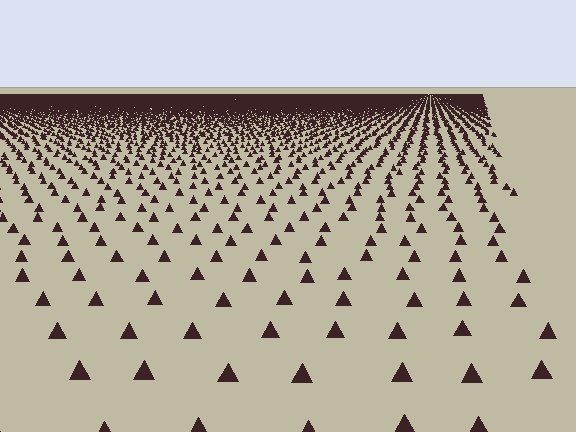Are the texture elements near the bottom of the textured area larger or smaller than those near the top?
Larger. Near the bottom, elements are closer to the viewer and appear at a bigger on-screen size.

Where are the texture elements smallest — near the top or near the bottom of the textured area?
Near the top.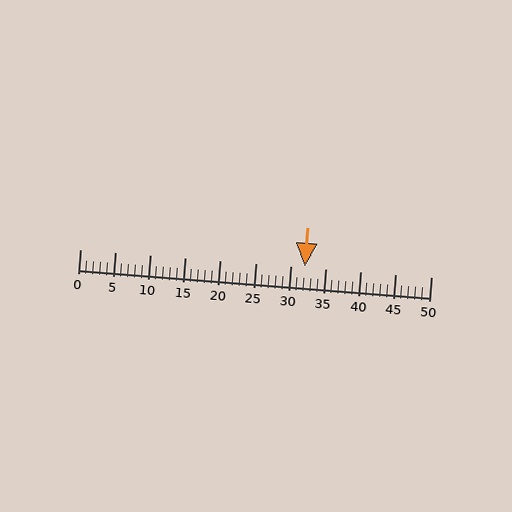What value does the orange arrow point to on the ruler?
The orange arrow points to approximately 32.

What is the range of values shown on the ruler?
The ruler shows values from 0 to 50.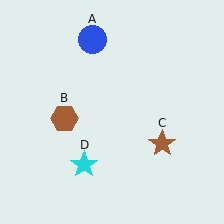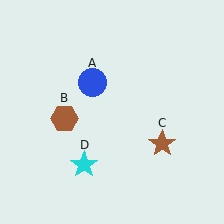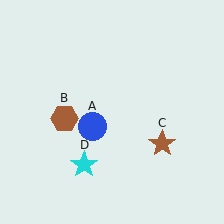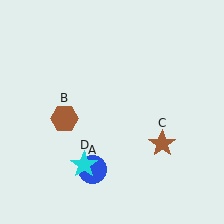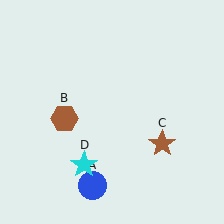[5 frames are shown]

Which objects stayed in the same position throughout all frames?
Brown hexagon (object B) and brown star (object C) and cyan star (object D) remained stationary.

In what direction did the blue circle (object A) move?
The blue circle (object A) moved down.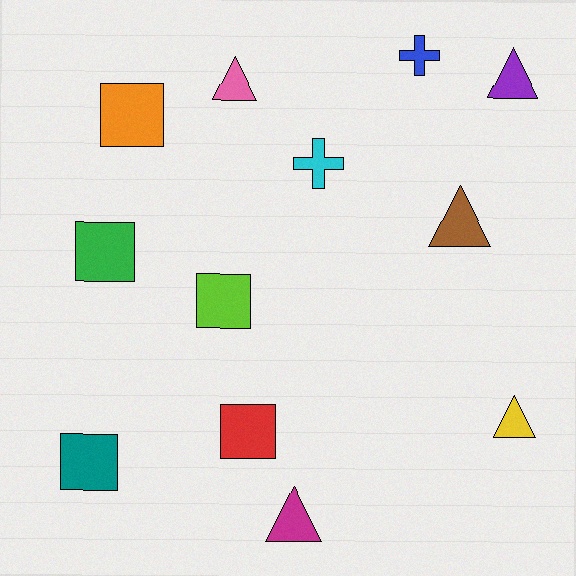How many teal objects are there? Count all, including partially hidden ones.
There is 1 teal object.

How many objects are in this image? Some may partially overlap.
There are 12 objects.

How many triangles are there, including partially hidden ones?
There are 5 triangles.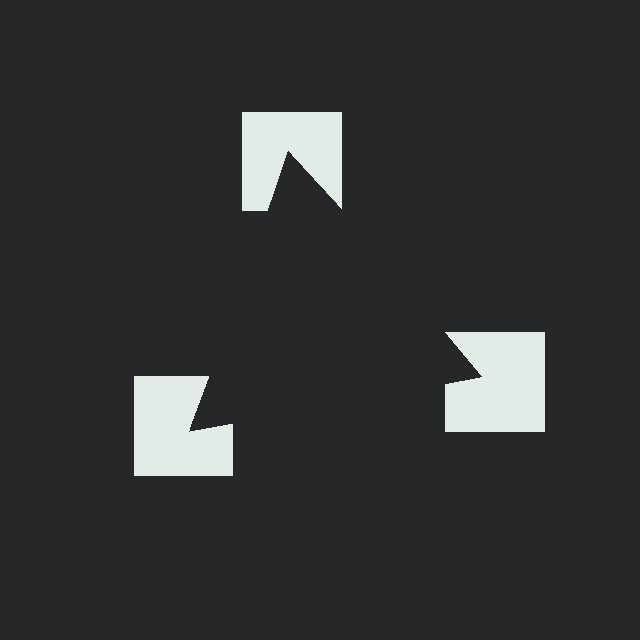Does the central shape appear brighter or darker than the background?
It typically appears slightly darker than the background, even though no actual brightness change is drawn.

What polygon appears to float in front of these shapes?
An illusory triangle — its edges are inferred from the aligned wedge cuts in the notched squares, not physically drawn.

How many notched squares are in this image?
There are 3 — one at each vertex of the illusory triangle.